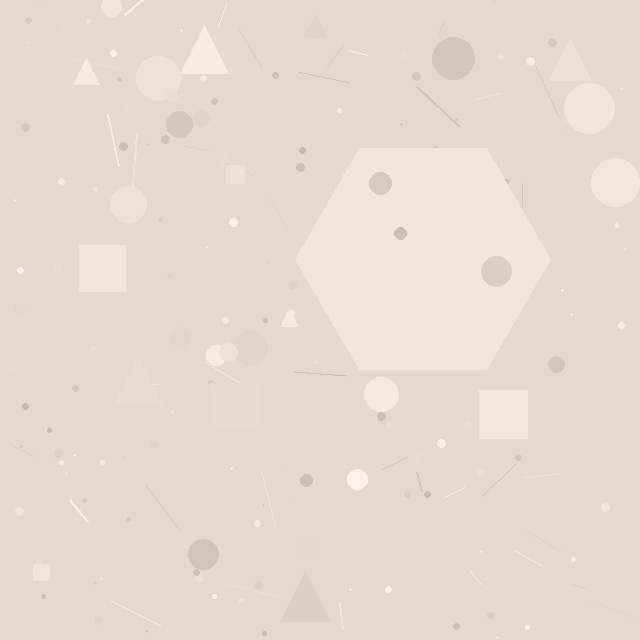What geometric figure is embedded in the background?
A hexagon is embedded in the background.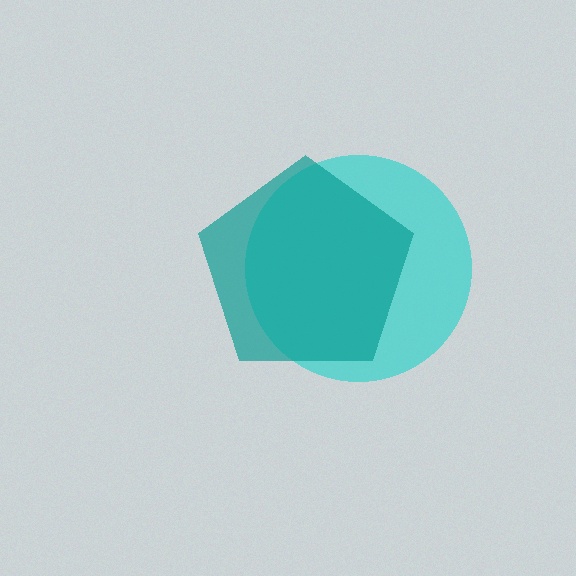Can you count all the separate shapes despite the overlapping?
Yes, there are 2 separate shapes.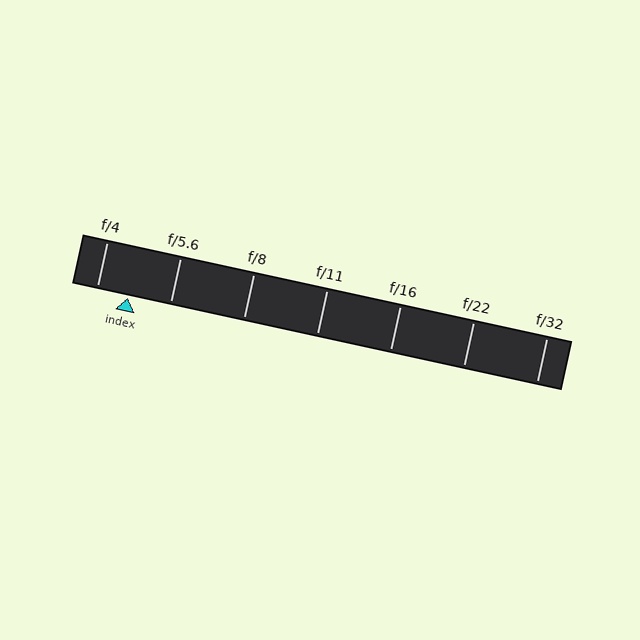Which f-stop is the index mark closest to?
The index mark is closest to f/4.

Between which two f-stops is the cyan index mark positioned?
The index mark is between f/4 and f/5.6.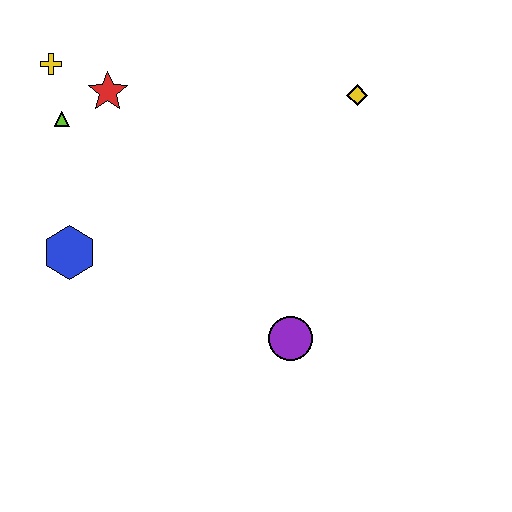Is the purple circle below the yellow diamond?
Yes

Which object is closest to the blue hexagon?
The lime triangle is closest to the blue hexagon.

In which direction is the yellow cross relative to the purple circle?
The yellow cross is above the purple circle.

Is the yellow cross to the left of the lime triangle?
Yes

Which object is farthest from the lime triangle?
The purple circle is farthest from the lime triangle.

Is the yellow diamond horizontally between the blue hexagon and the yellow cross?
No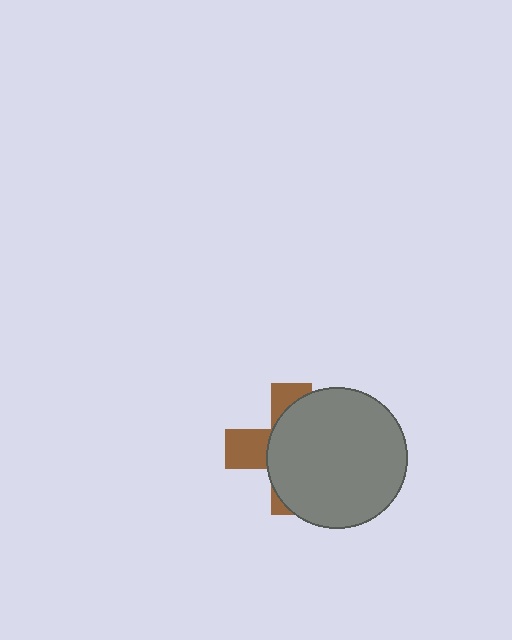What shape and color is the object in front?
The object in front is a gray circle.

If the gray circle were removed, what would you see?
You would see the complete brown cross.